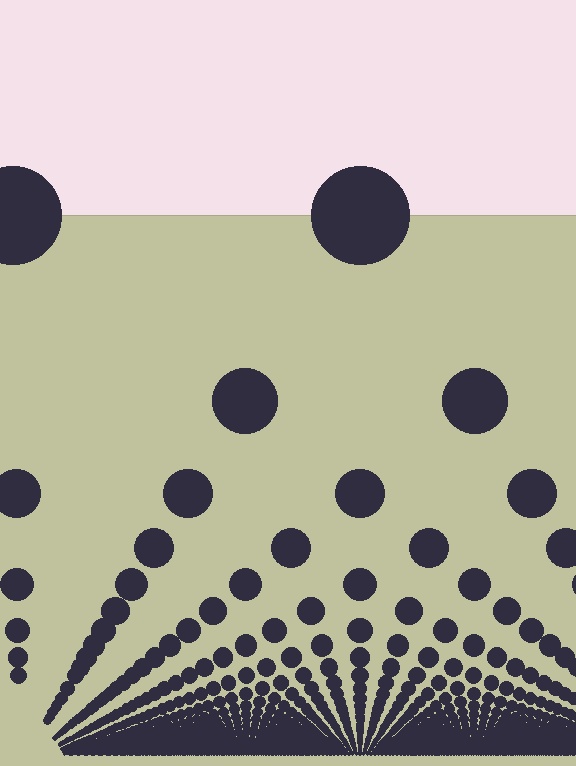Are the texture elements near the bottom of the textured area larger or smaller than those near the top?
Smaller. The gradient is inverted — elements near the bottom are smaller and denser.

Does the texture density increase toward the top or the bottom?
Density increases toward the bottom.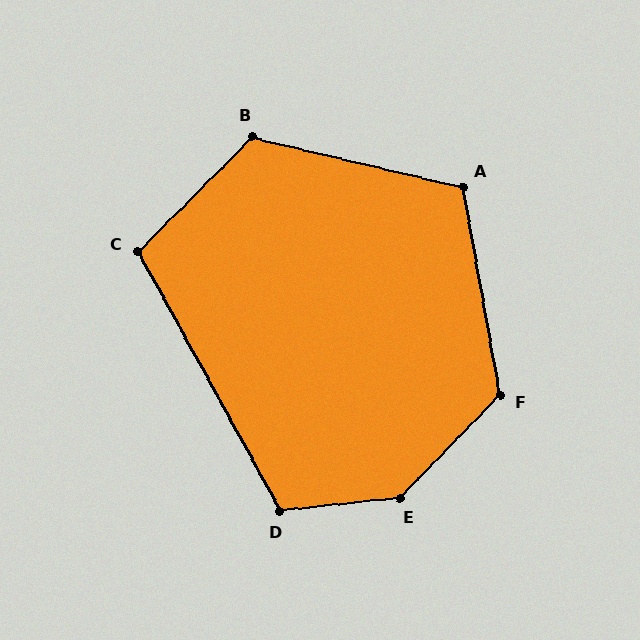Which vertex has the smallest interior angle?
C, at approximately 106 degrees.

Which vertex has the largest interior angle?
E, at approximately 140 degrees.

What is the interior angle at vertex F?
Approximately 126 degrees (obtuse).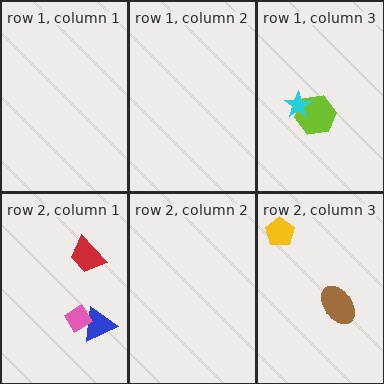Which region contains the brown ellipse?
The row 2, column 3 region.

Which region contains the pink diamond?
The row 2, column 1 region.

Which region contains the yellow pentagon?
The row 2, column 3 region.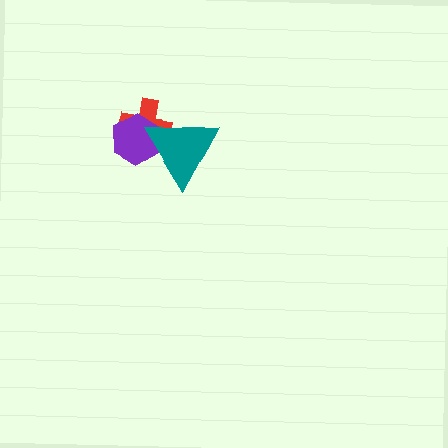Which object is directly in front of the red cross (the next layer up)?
The purple hexagon is directly in front of the red cross.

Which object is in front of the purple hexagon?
The teal triangle is in front of the purple hexagon.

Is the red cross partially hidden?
Yes, it is partially covered by another shape.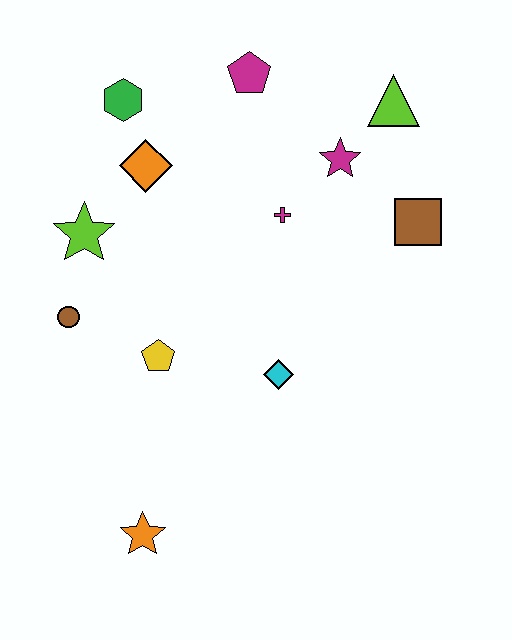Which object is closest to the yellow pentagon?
The brown circle is closest to the yellow pentagon.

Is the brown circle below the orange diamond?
Yes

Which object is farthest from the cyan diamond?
The green hexagon is farthest from the cyan diamond.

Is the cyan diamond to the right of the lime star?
Yes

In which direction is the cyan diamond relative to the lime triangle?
The cyan diamond is below the lime triangle.